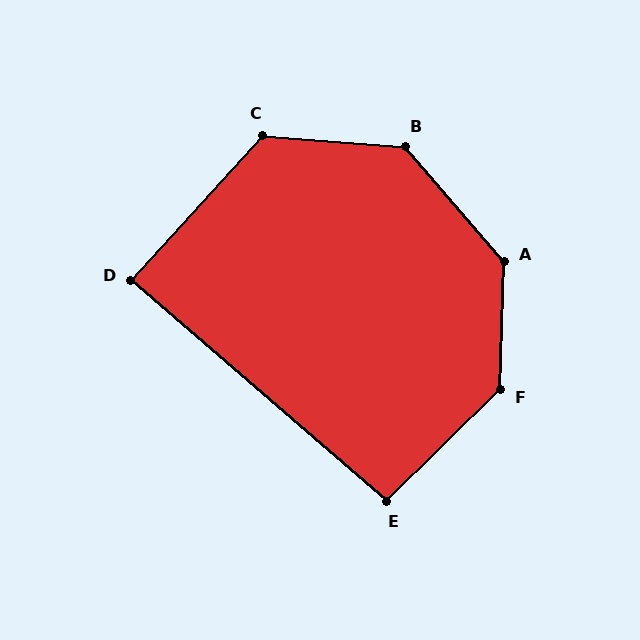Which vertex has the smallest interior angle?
D, at approximately 89 degrees.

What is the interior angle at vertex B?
Approximately 135 degrees (obtuse).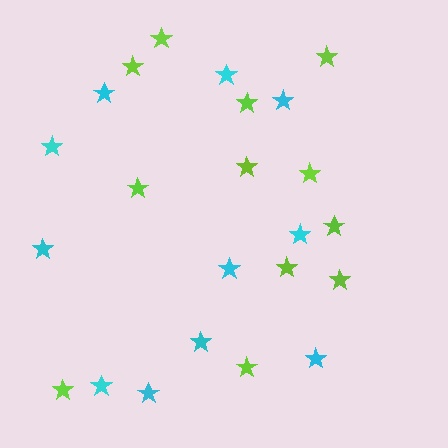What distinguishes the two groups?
There are 2 groups: one group of cyan stars (11) and one group of lime stars (12).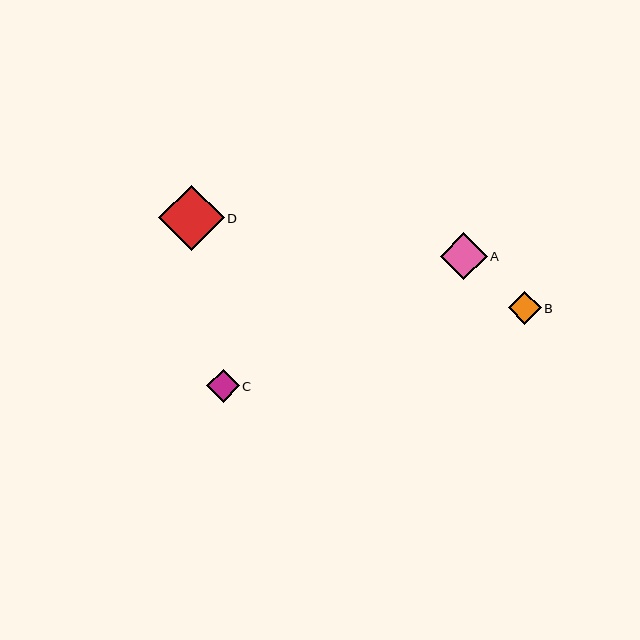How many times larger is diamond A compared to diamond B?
Diamond A is approximately 1.4 times the size of diamond B.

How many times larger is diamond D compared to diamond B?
Diamond D is approximately 2.0 times the size of diamond B.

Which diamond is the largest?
Diamond D is the largest with a size of approximately 65 pixels.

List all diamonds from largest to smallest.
From largest to smallest: D, A, B, C.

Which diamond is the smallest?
Diamond C is the smallest with a size of approximately 32 pixels.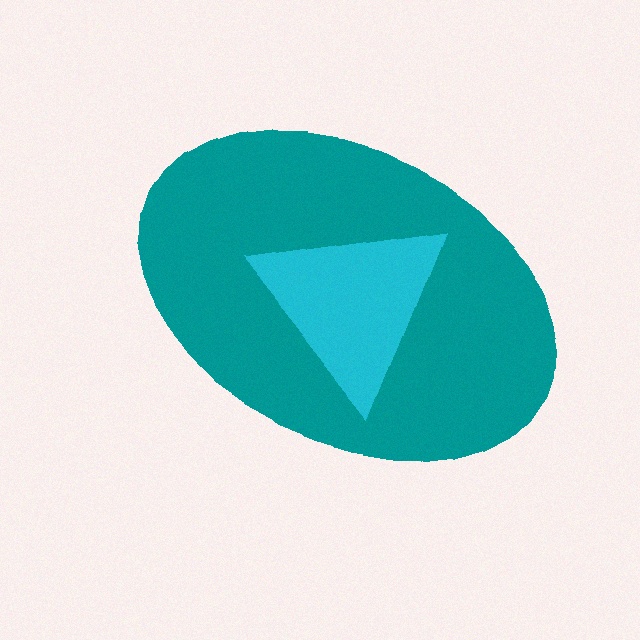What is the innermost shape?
The cyan triangle.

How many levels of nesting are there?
2.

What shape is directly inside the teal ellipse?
The cyan triangle.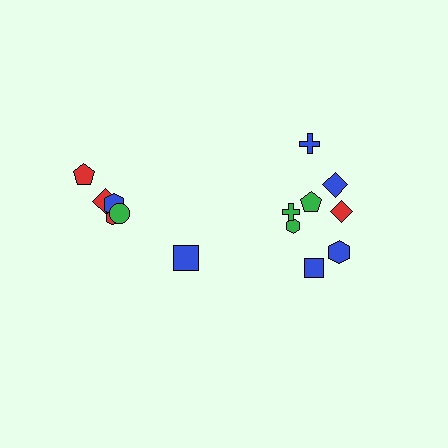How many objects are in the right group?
There are 8 objects.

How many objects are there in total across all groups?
There are 14 objects.